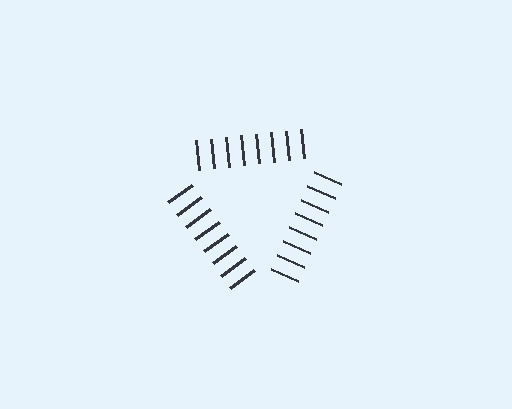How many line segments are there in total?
24 — 8 along each of the 3 edges.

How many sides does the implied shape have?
3 sides — the line-ends trace a triangle.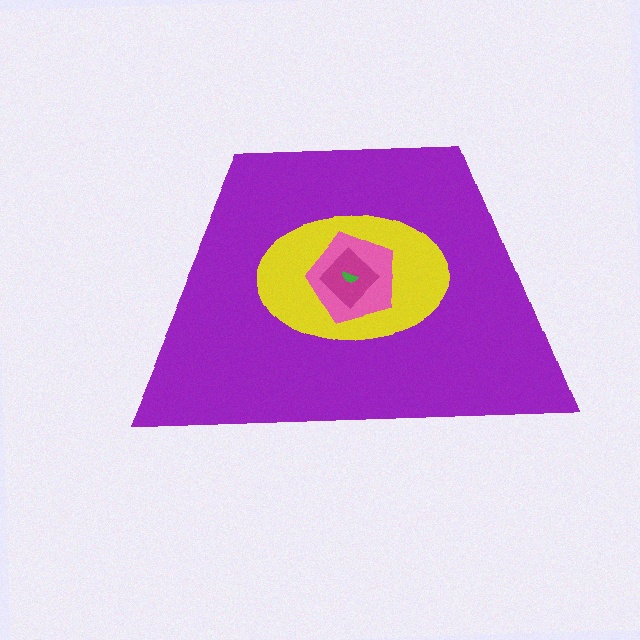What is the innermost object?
The green semicircle.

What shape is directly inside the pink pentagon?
The magenta diamond.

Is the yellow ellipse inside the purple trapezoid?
Yes.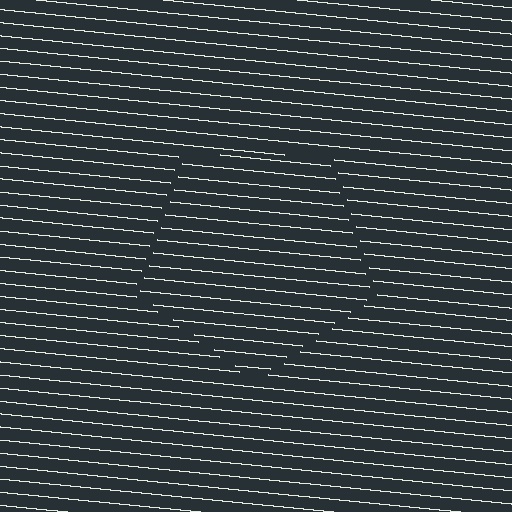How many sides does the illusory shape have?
5 sides — the line-ends trace a pentagon.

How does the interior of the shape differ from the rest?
The interior of the shape contains the same grating, shifted by half a period — the contour is defined by the phase discontinuity where line-ends from the inner and outer gratings abut.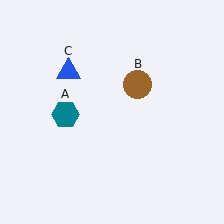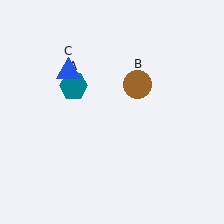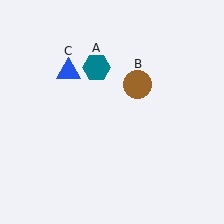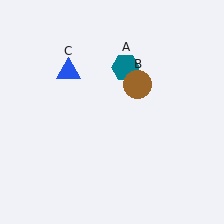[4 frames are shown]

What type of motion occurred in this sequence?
The teal hexagon (object A) rotated clockwise around the center of the scene.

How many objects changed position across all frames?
1 object changed position: teal hexagon (object A).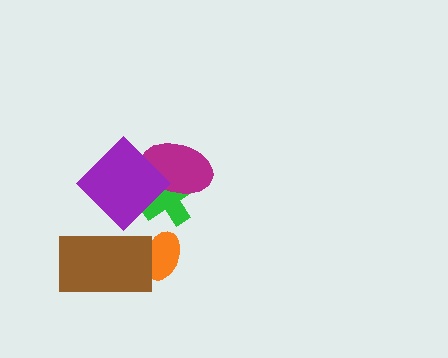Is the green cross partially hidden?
Yes, it is partially covered by another shape.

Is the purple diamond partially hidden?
No, no other shape covers it.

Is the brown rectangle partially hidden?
Yes, it is partially covered by another shape.